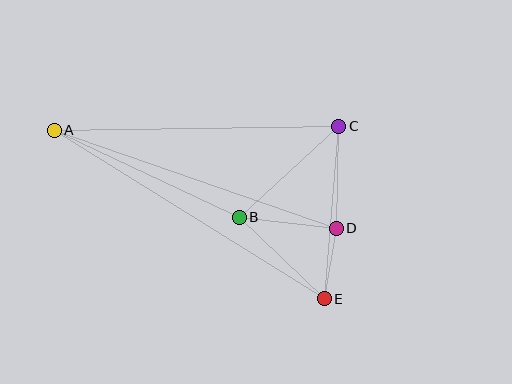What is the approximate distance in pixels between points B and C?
The distance between B and C is approximately 135 pixels.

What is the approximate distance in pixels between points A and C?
The distance between A and C is approximately 284 pixels.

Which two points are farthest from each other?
Points A and E are farthest from each other.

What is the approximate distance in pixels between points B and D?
The distance between B and D is approximately 98 pixels.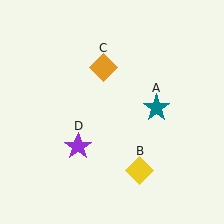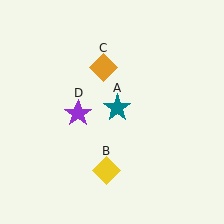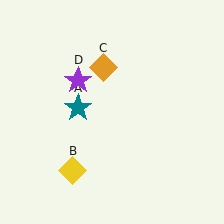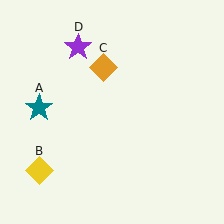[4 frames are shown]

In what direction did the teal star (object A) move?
The teal star (object A) moved left.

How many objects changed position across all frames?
3 objects changed position: teal star (object A), yellow diamond (object B), purple star (object D).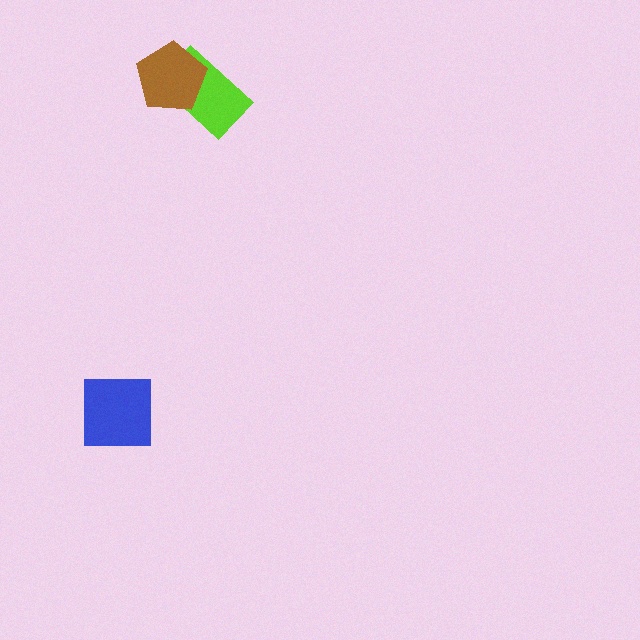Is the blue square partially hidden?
No, no other shape covers it.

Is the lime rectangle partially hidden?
Yes, it is partially covered by another shape.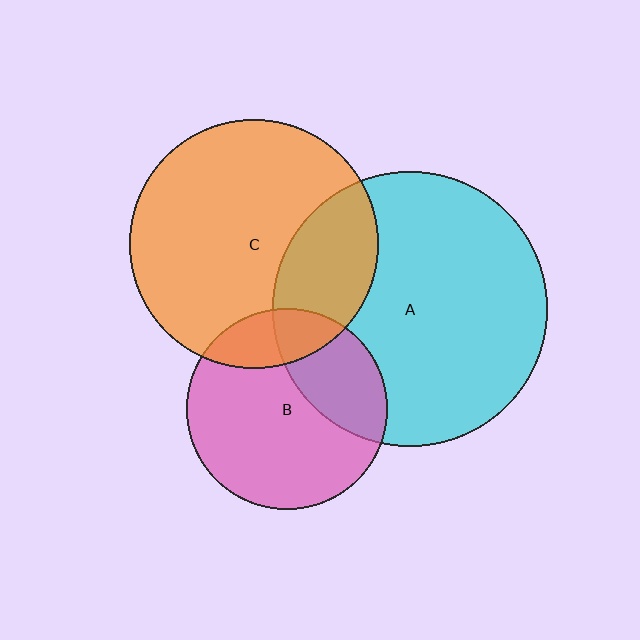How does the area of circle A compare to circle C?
Approximately 1.2 times.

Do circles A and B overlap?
Yes.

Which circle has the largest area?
Circle A (cyan).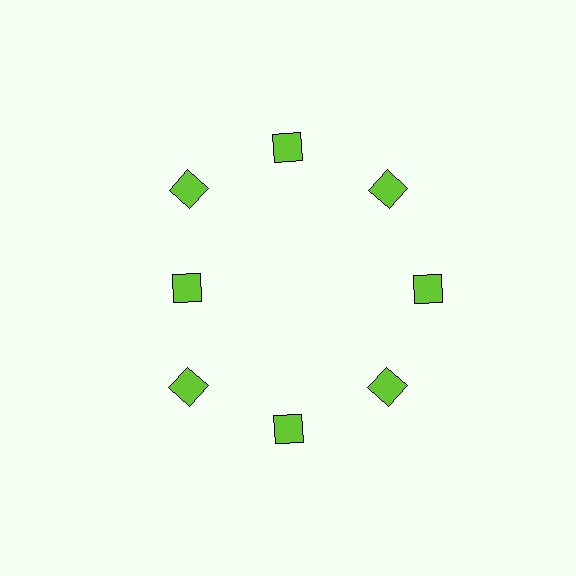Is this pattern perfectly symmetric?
No. The 8 lime squares are arranged in a ring, but one element near the 9 o'clock position is pulled inward toward the center, breaking the 8-fold rotational symmetry.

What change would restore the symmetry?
The symmetry would be restored by moving it outward, back onto the ring so that all 8 squares sit at equal angles and equal distance from the center.